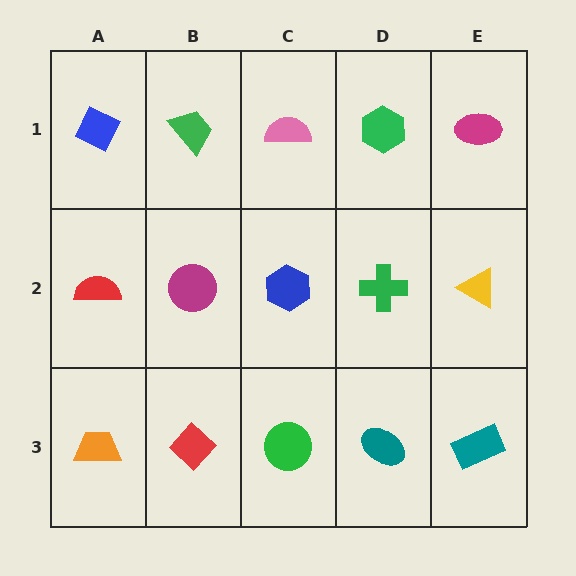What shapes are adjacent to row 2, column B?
A green trapezoid (row 1, column B), a red diamond (row 3, column B), a red semicircle (row 2, column A), a blue hexagon (row 2, column C).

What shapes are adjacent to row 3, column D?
A green cross (row 2, column D), a green circle (row 3, column C), a teal rectangle (row 3, column E).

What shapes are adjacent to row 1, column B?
A magenta circle (row 2, column B), a blue diamond (row 1, column A), a pink semicircle (row 1, column C).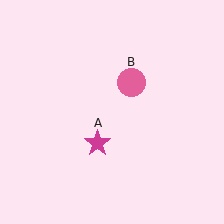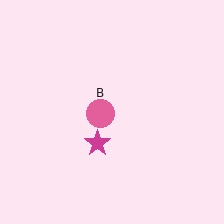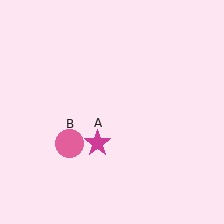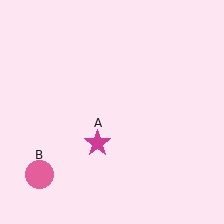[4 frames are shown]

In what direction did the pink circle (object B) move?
The pink circle (object B) moved down and to the left.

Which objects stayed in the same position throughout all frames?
Magenta star (object A) remained stationary.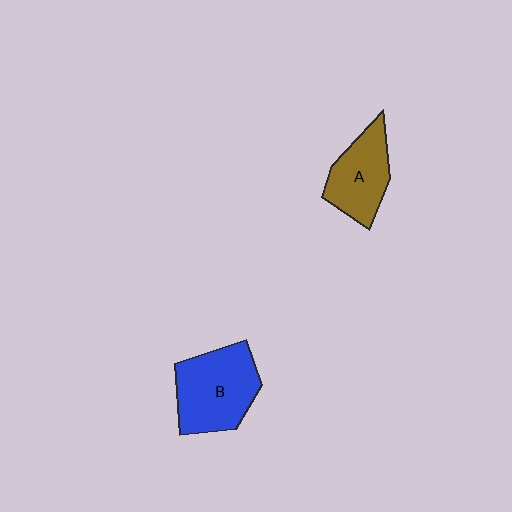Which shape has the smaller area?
Shape A (brown).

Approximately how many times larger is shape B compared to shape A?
Approximately 1.3 times.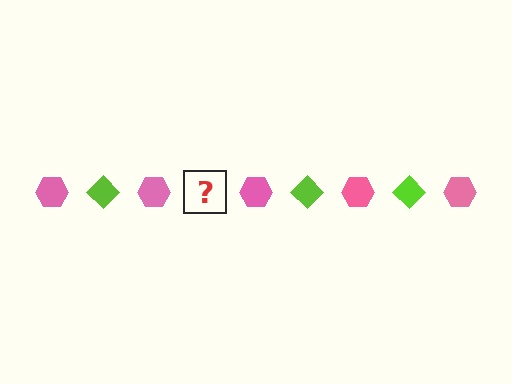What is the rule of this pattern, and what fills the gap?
The rule is that the pattern alternates between pink hexagon and lime diamond. The gap should be filled with a lime diamond.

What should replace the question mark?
The question mark should be replaced with a lime diamond.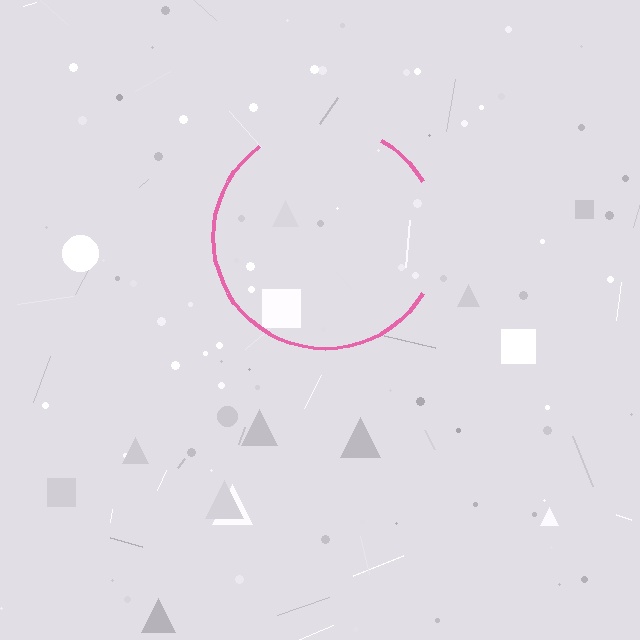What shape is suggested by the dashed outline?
The dashed outline suggests a circle.